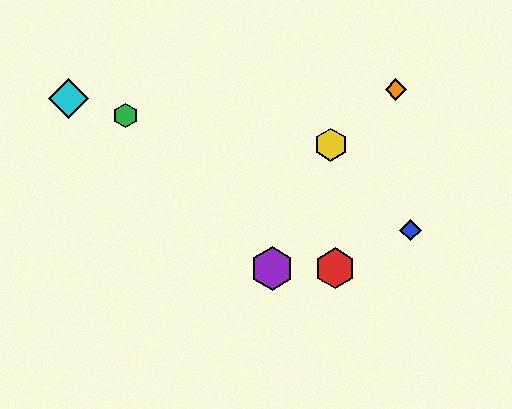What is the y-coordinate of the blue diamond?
The blue diamond is at y≈230.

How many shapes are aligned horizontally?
2 shapes (the red hexagon, the purple hexagon) are aligned horizontally.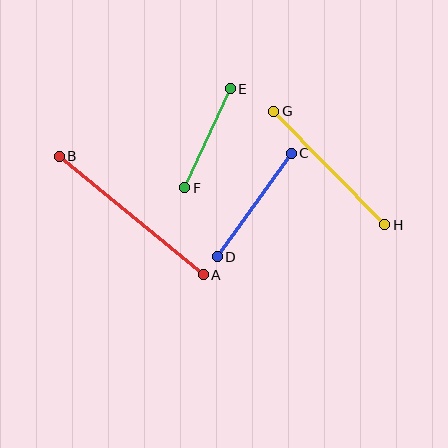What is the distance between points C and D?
The distance is approximately 127 pixels.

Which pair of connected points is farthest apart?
Points A and B are farthest apart.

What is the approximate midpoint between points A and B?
The midpoint is at approximately (131, 216) pixels.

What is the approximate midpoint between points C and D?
The midpoint is at approximately (254, 205) pixels.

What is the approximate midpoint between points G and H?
The midpoint is at approximately (329, 168) pixels.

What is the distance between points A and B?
The distance is approximately 186 pixels.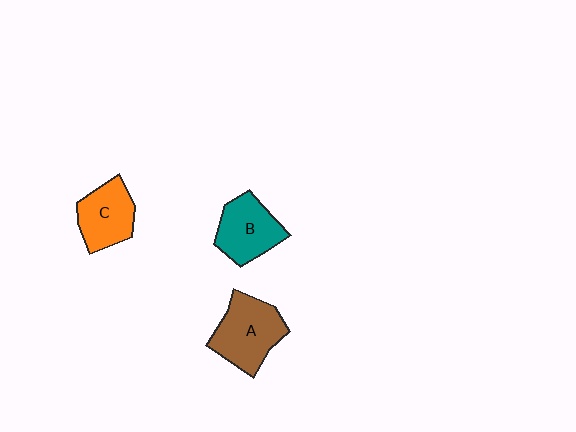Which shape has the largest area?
Shape A (brown).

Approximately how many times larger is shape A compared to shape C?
Approximately 1.3 times.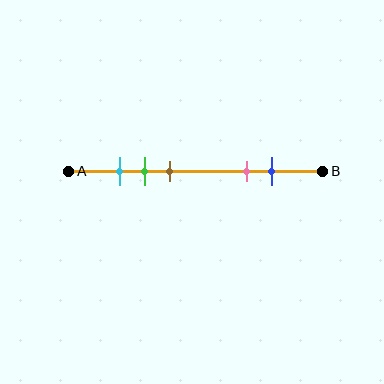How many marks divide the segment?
There are 5 marks dividing the segment.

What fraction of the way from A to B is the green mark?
The green mark is approximately 30% (0.3) of the way from A to B.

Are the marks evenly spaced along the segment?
No, the marks are not evenly spaced.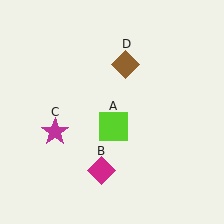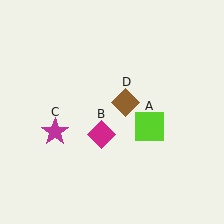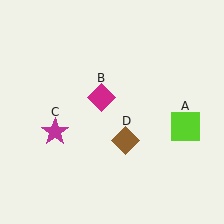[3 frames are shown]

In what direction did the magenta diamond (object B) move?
The magenta diamond (object B) moved up.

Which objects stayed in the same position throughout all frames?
Magenta star (object C) remained stationary.